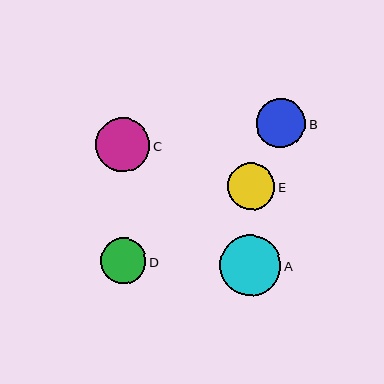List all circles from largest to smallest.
From largest to smallest: A, C, B, E, D.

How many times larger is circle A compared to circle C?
Circle A is approximately 1.1 times the size of circle C.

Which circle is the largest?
Circle A is the largest with a size of approximately 61 pixels.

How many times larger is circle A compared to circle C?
Circle A is approximately 1.1 times the size of circle C.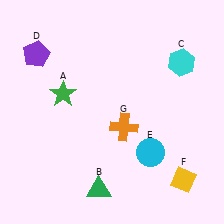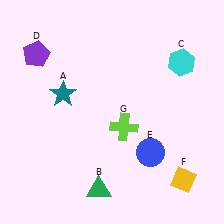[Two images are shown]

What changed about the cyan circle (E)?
In Image 1, E is cyan. In Image 2, it changed to blue.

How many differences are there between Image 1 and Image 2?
There are 3 differences between the two images.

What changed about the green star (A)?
In Image 1, A is green. In Image 2, it changed to teal.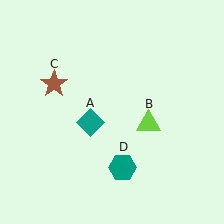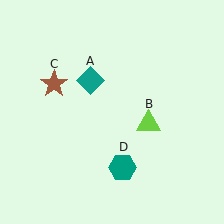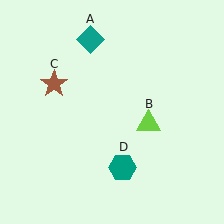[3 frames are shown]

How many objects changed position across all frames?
1 object changed position: teal diamond (object A).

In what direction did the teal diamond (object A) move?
The teal diamond (object A) moved up.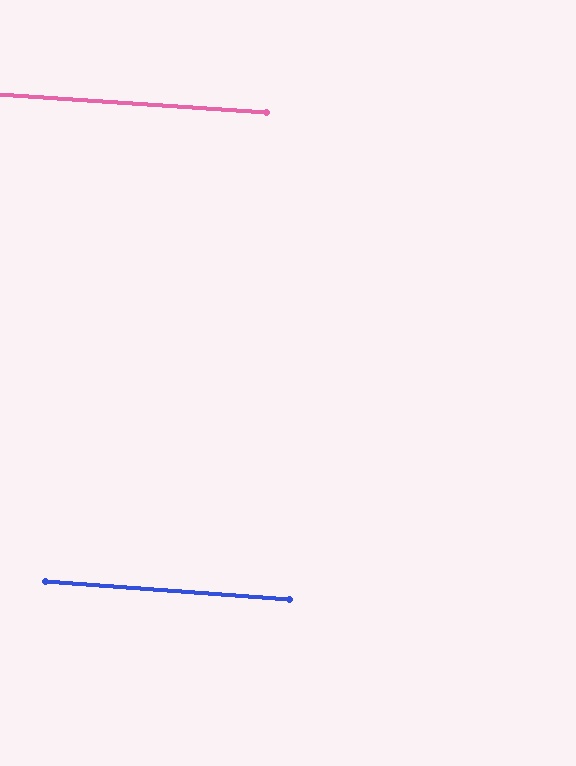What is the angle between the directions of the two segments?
Approximately 0 degrees.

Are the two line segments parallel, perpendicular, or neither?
Parallel — their directions differ by only 0.5°.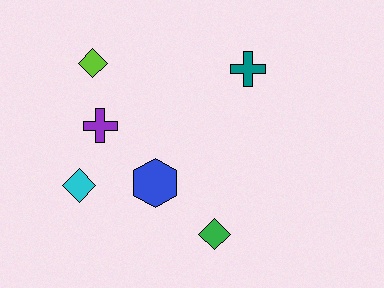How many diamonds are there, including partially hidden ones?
There are 3 diamonds.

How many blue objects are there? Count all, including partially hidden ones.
There is 1 blue object.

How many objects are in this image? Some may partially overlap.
There are 6 objects.